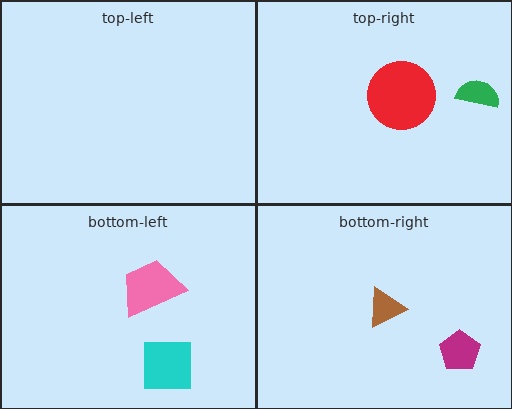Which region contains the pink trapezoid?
The bottom-left region.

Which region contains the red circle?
The top-right region.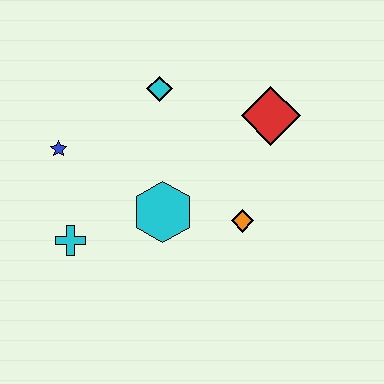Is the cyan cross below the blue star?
Yes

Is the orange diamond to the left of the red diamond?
Yes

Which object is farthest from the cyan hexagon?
The red diamond is farthest from the cyan hexagon.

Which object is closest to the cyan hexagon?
The orange diamond is closest to the cyan hexagon.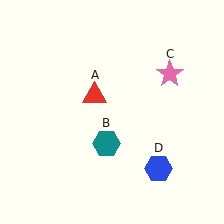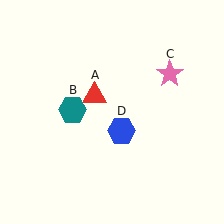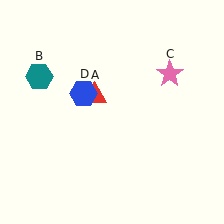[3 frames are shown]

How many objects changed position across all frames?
2 objects changed position: teal hexagon (object B), blue hexagon (object D).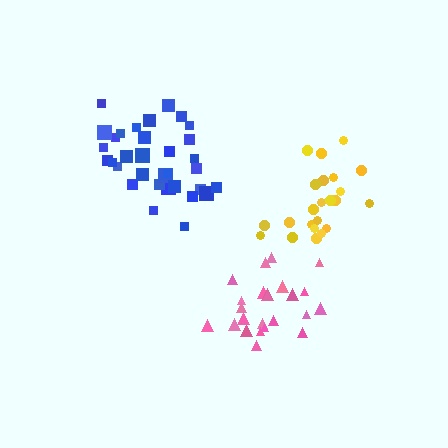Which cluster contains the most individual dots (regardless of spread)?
Blue (33).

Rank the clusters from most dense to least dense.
yellow, blue, pink.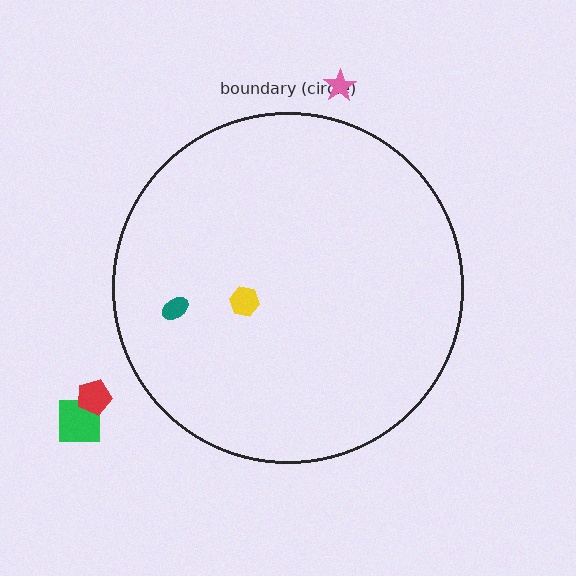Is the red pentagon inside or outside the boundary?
Outside.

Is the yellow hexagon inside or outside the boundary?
Inside.